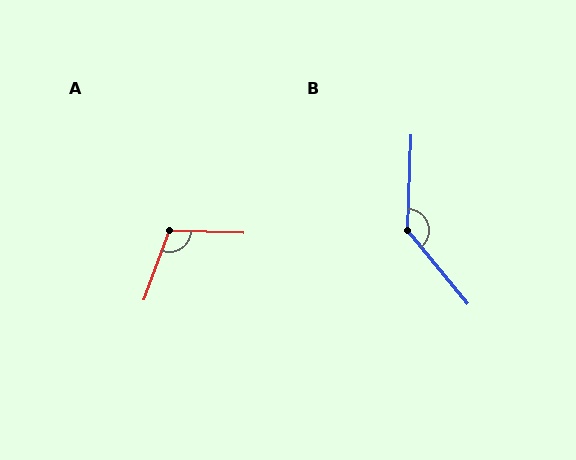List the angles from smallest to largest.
A (108°), B (138°).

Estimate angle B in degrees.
Approximately 138 degrees.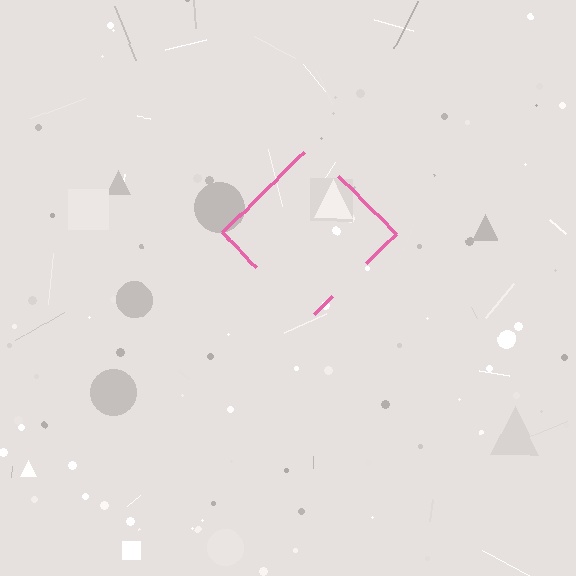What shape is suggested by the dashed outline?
The dashed outline suggests a diamond.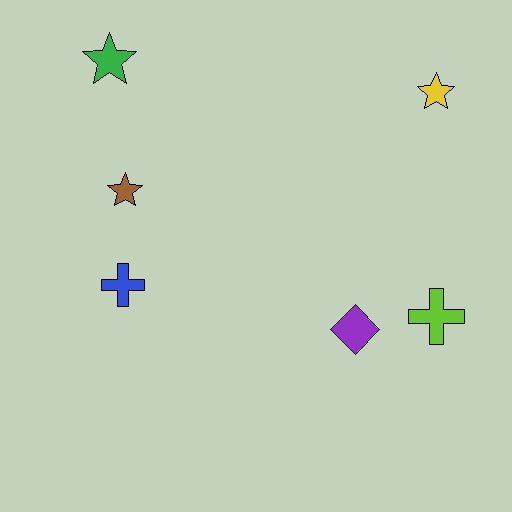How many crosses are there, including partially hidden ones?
There are 2 crosses.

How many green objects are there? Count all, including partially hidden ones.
There is 1 green object.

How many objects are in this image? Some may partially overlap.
There are 6 objects.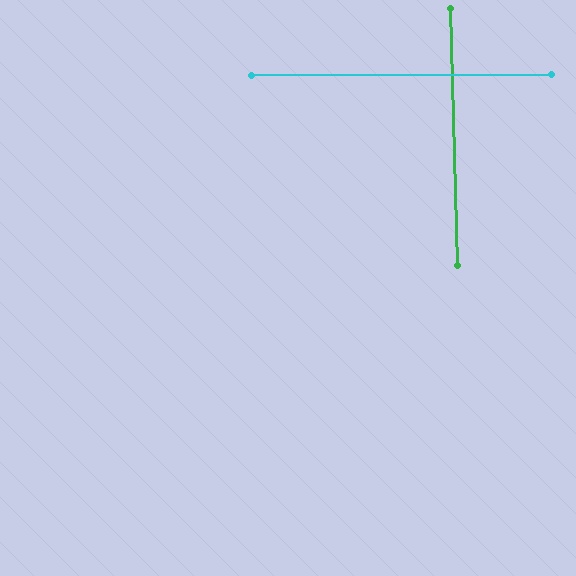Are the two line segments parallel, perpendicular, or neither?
Perpendicular — they meet at approximately 89°.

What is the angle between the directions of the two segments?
Approximately 89 degrees.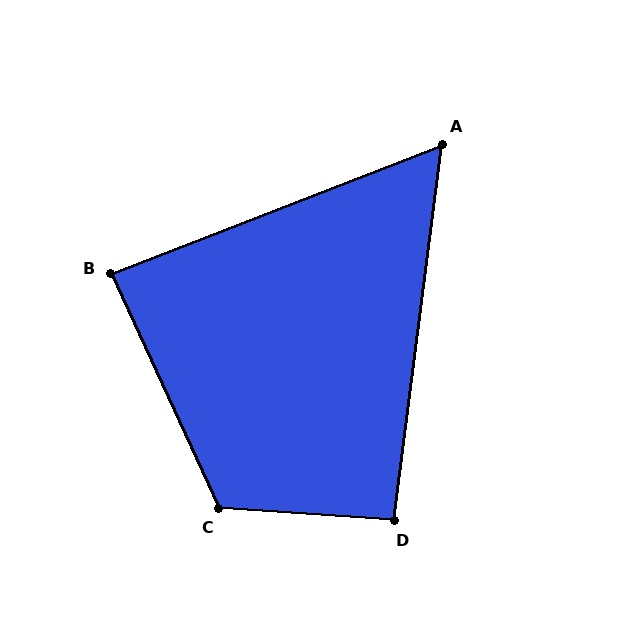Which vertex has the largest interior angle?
C, at approximately 119 degrees.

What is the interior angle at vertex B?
Approximately 87 degrees (approximately right).